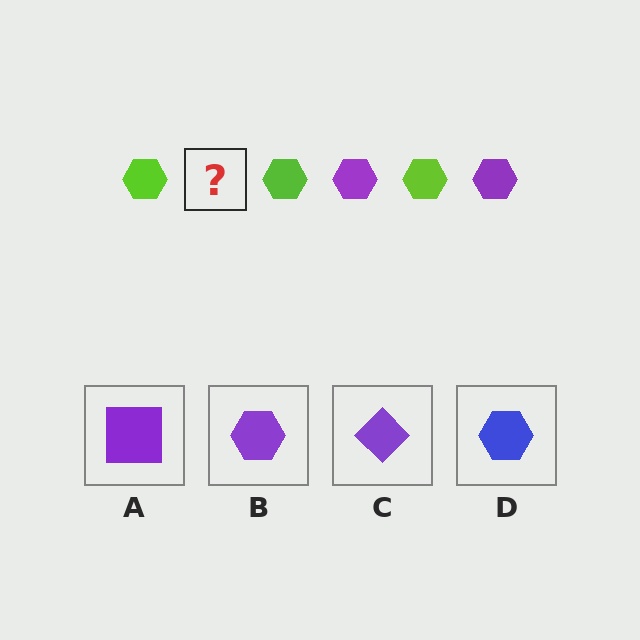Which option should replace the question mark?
Option B.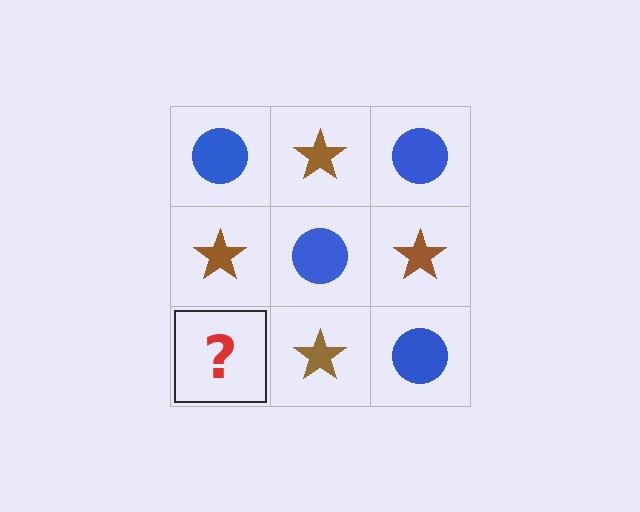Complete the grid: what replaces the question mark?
The question mark should be replaced with a blue circle.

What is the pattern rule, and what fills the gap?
The rule is that it alternates blue circle and brown star in a checkerboard pattern. The gap should be filled with a blue circle.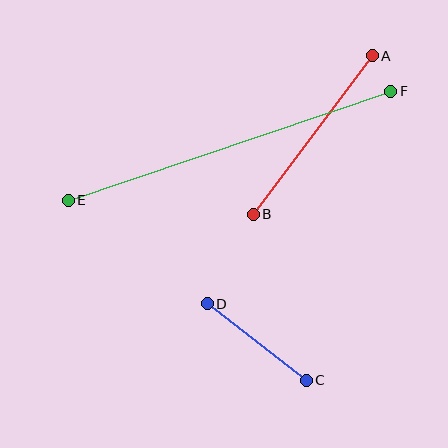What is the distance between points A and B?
The distance is approximately 198 pixels.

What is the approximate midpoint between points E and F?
The midpoint is at approximately (230, 146) pixels.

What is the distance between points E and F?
The distance is approximately 341 pixels.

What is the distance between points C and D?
The distance is approximately 125 pixels.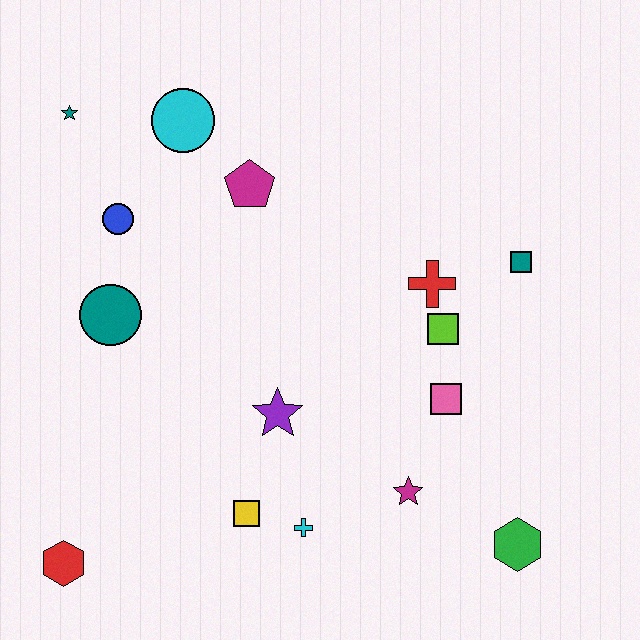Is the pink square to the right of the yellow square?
Yes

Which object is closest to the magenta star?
The pink square is closest to the magenta star.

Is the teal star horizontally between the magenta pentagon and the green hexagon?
No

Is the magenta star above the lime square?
No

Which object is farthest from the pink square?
The teal star is farthest from the pink square.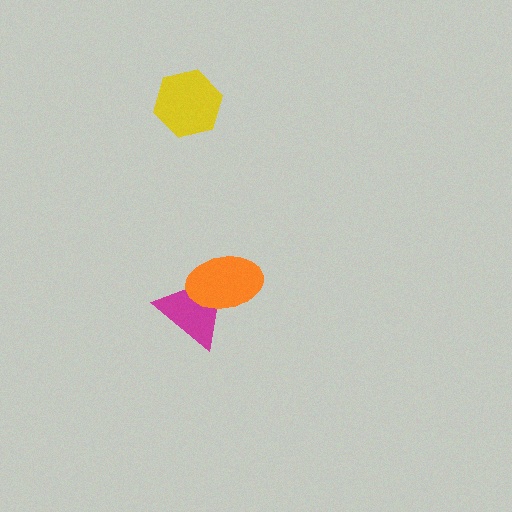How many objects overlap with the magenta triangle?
1 object overlaps with the magenta triangle.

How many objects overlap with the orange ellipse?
1 object overlaps with the orange ellipse.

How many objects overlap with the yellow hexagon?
0 objects overlap with the yellow hexagon.